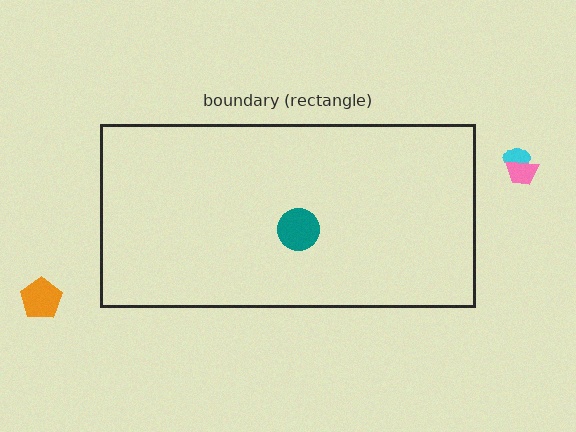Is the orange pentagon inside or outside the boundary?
Outside.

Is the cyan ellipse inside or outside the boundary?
Outside.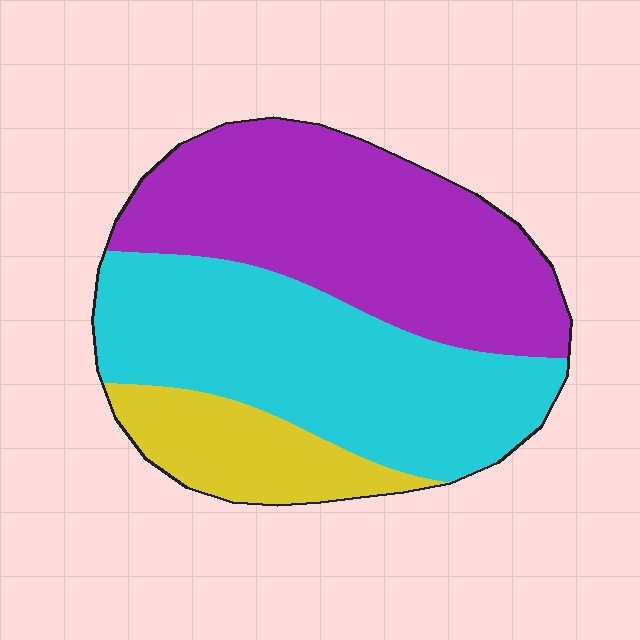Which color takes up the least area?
Yellow, at roughly 15%.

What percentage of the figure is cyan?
Cyan covers around 40% of the figure.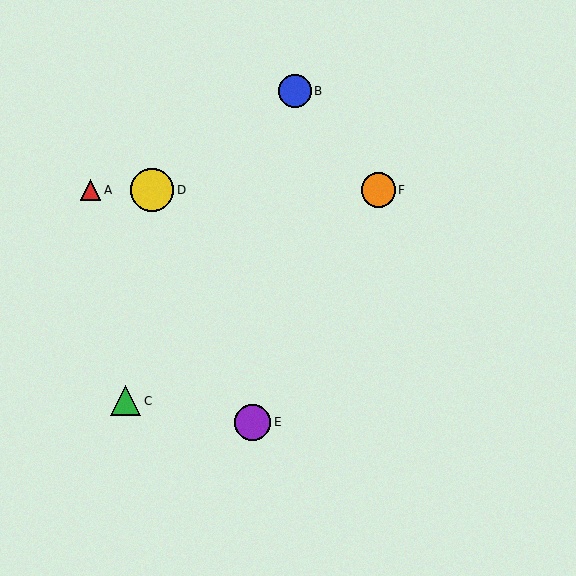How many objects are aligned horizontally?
3 objects (A, D, F) are aligned horizontally.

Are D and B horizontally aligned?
No, D is at y≈190 and B is at y≈91.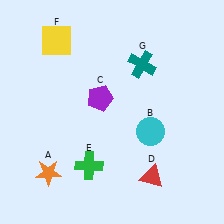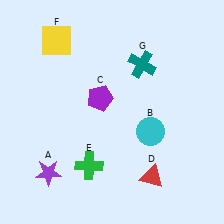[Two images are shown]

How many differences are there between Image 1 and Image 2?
There is 1 difference between the two images.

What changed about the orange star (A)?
In Image 1, A is orange. In Image 2, it changed to purple.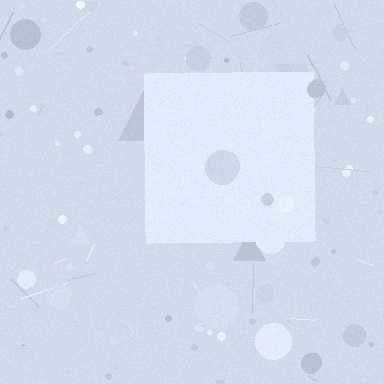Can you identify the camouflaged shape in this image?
The camouflaged shape is a square.